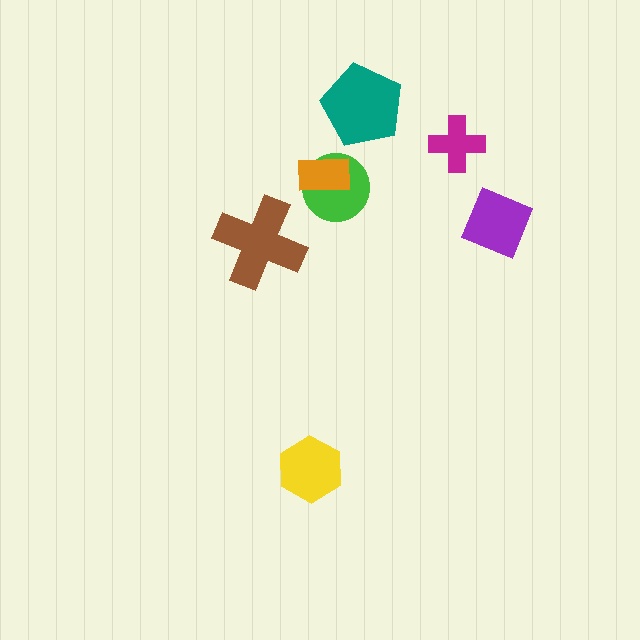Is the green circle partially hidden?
Yes, it is partially covered by another shape.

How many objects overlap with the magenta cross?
0 objects overlap with the magenta cross.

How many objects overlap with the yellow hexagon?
0 objects overlap with the yellow hexagon.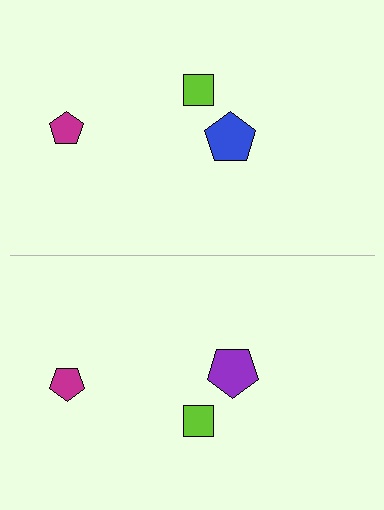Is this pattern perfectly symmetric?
No, the pattern is not perfectly symmetric. The purple pentagon on the bottom side breaks the symmetry — its mirror counterpart is blue.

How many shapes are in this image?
There are 6 shapes in this image.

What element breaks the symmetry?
The purple pentagon on the bottom side breaks the symmetry — its mirror counterpart is blue.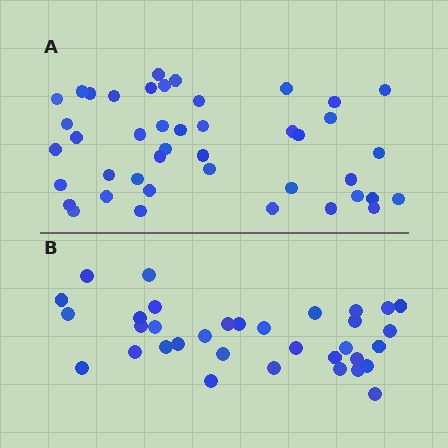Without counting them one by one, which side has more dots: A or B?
Region A (the top region) has more dots.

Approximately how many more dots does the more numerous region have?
Region A has roughly 8 or so more dots than region B.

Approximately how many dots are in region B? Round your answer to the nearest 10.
About 30 dots. (The exact count is 34, which rounds to 30.)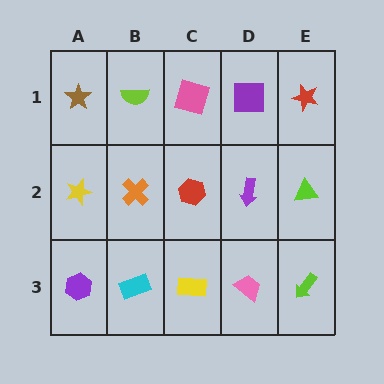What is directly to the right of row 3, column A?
A cyan rectangle.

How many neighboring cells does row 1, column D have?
3.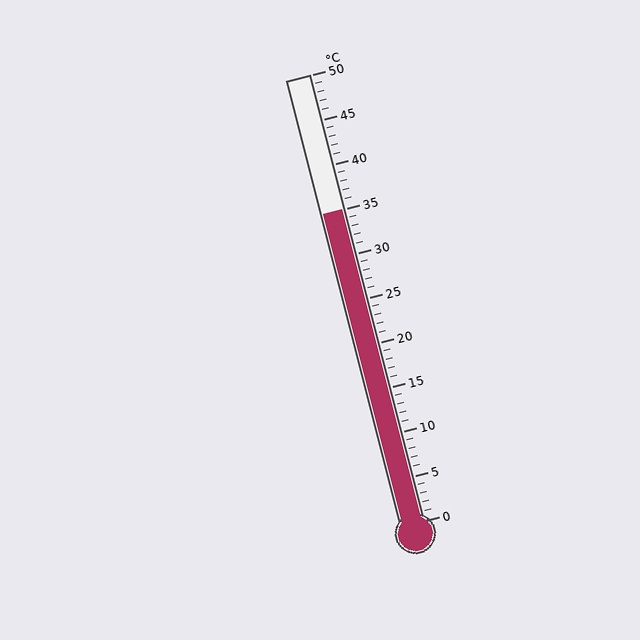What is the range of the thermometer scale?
The thermometer scale ranges from 0°C to 50°C.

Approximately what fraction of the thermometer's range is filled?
The thermometer is filled to approximately 70% of its range.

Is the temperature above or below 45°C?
The temperature is below 45°C.